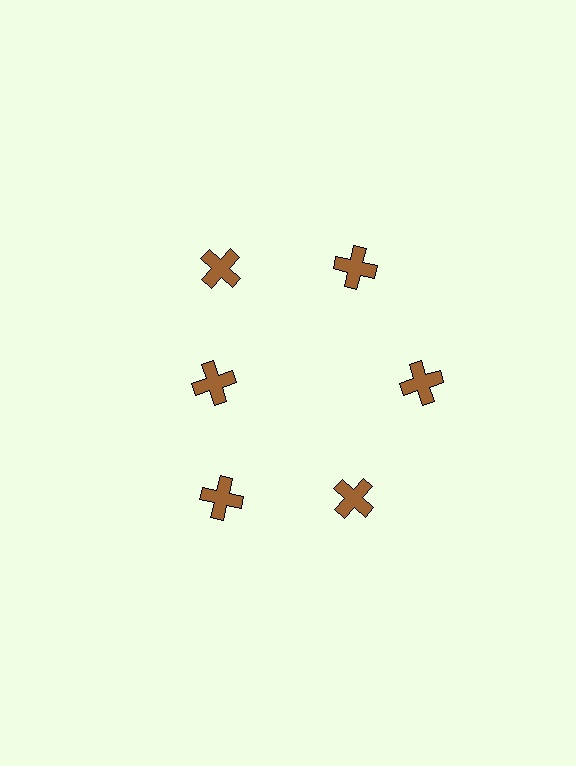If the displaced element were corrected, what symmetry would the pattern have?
It would have 6-fold rotational symmetry — the pattern would map onto itself every 60 degrees.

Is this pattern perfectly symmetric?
No. The 6 brown crosses are arranged in a ring, but one element near the 9 o'clock position is pulled inward toward the center, breaking the 6-fold rotational symmetry.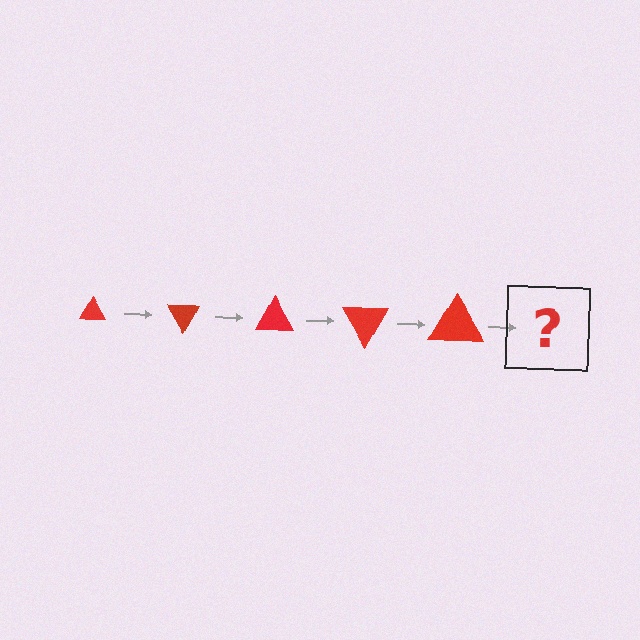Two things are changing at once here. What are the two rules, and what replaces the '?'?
The two rules are that the triangle grows larger each step and it rotates 60 degrees each step. The '?' should be a triangle, larger than the previous one and rotated 300 degrees from the start.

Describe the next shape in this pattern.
It should be a triangle, larger than the previous one and rotated 300 degrees from the start.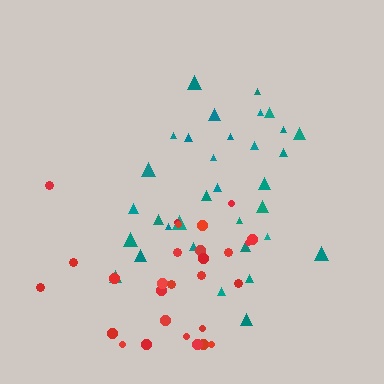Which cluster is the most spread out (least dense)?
Red.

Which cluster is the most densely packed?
Teal.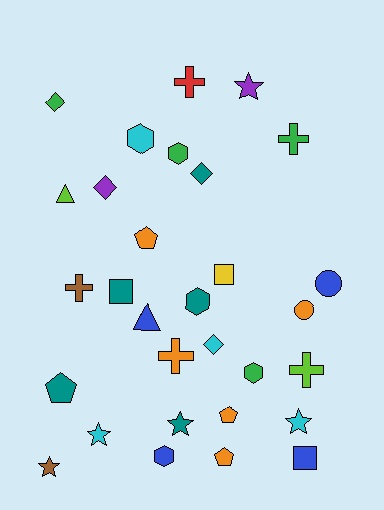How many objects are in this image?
There are 30 objects.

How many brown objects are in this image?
There are 2 brown objects.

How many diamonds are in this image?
There are 4 diamonds.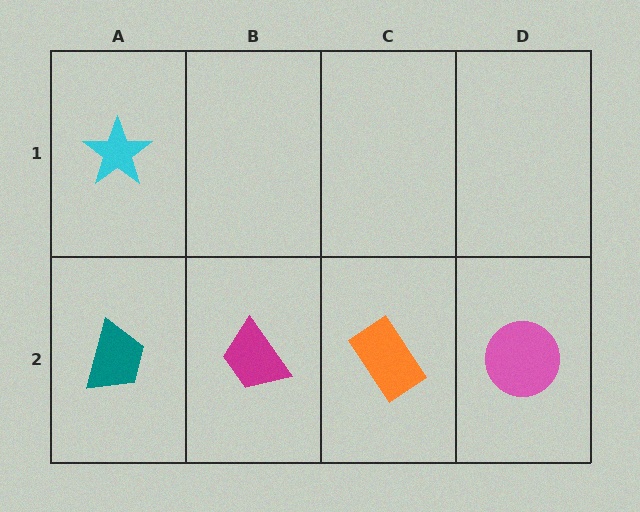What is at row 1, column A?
A cyan star.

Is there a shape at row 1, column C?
No, that cell is empty.